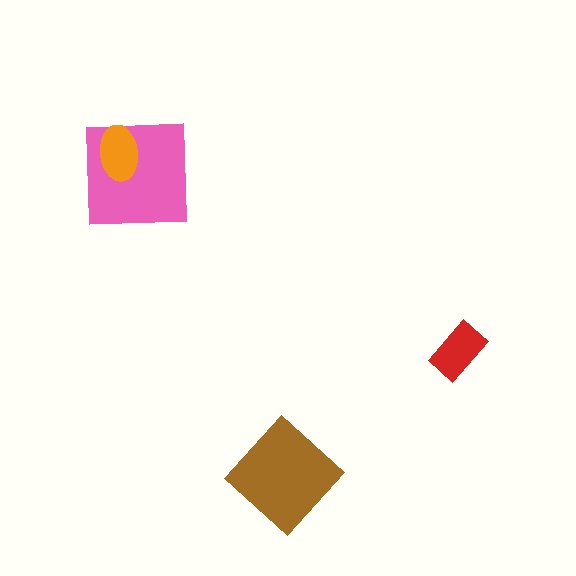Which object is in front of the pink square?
The orange ellipse is in front of the pink square.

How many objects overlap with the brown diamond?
0 objects overlap with the brown diamond.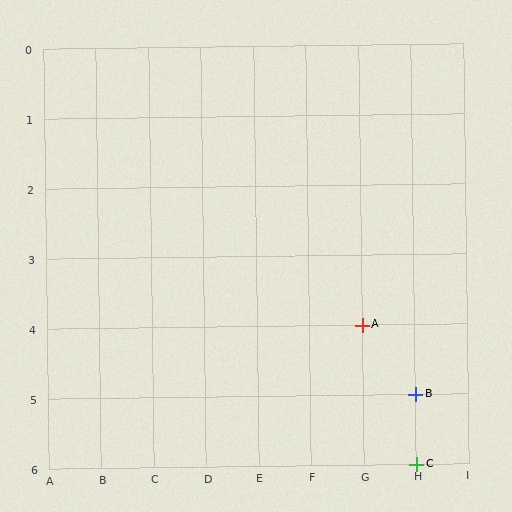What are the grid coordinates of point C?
Point C is at grid coordinates (H, 6).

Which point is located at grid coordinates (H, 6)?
Point C is at (H, 6).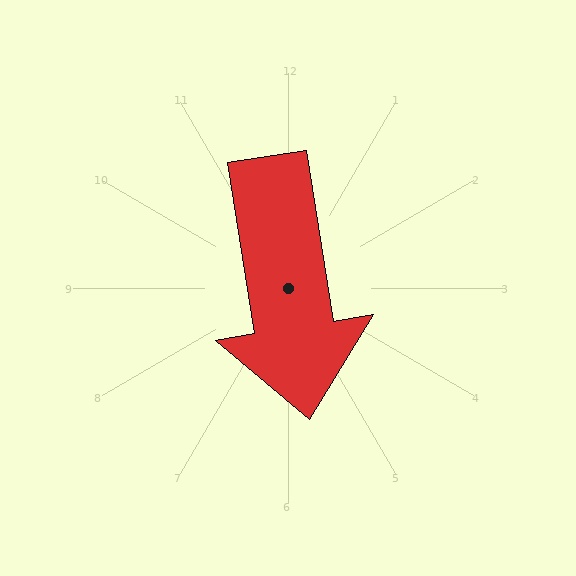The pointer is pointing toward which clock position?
Roughly 6 o'clock.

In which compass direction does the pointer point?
South.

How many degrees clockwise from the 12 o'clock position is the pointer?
Approximately 171 degrees.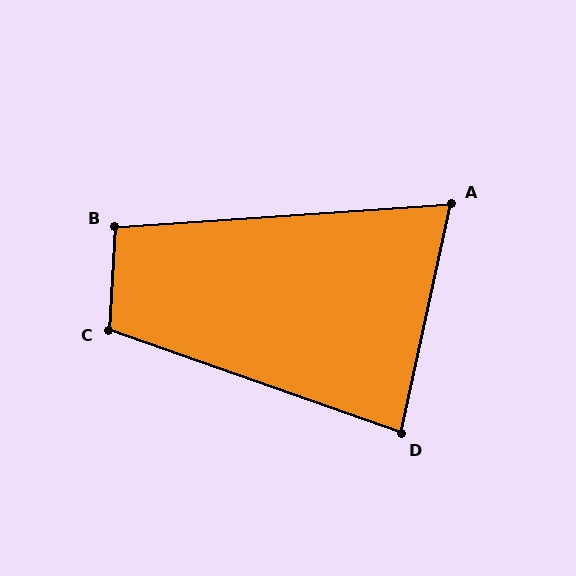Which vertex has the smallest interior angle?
A, at approximately 74 degrees.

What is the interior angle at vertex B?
Approximately 97 degrees (obtuse).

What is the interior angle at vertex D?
Approximately 83 degrees (acute).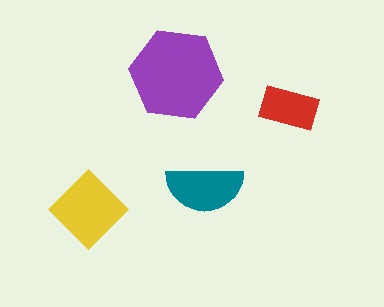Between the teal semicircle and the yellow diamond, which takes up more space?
The yellow diamond.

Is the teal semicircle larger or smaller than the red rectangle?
Larger.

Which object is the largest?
The purple hexagon.